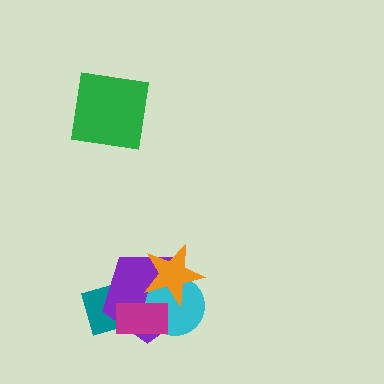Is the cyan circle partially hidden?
Yes, it is partially covered by another shape.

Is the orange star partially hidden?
No, no other shape covers it.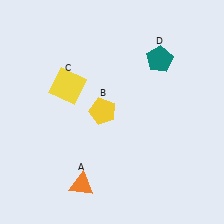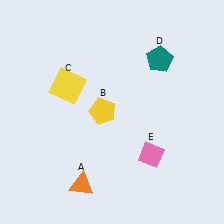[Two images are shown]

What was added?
A pink diamond (E) was added in Image 2.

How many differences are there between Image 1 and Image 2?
There is 1 difference between the two images.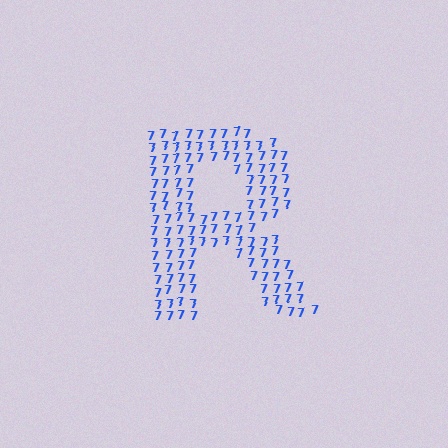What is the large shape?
The large shape is the letter R.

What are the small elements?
The small elements are digit 7's.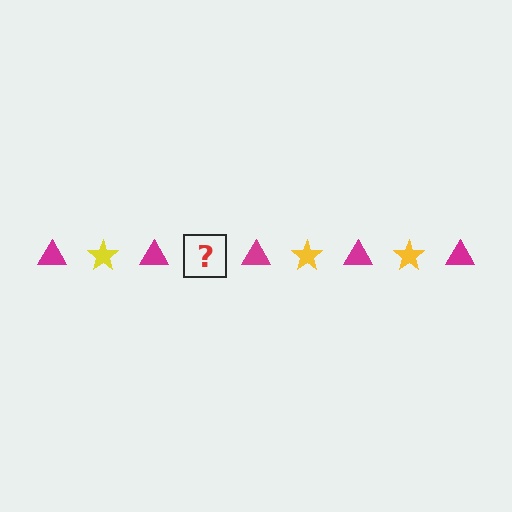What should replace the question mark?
The question mark should be replaced with a yellow star.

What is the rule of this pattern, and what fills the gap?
The rule is that the pattern alternates between magenta triangle and yellow star. The gap should be filled with a yellow star.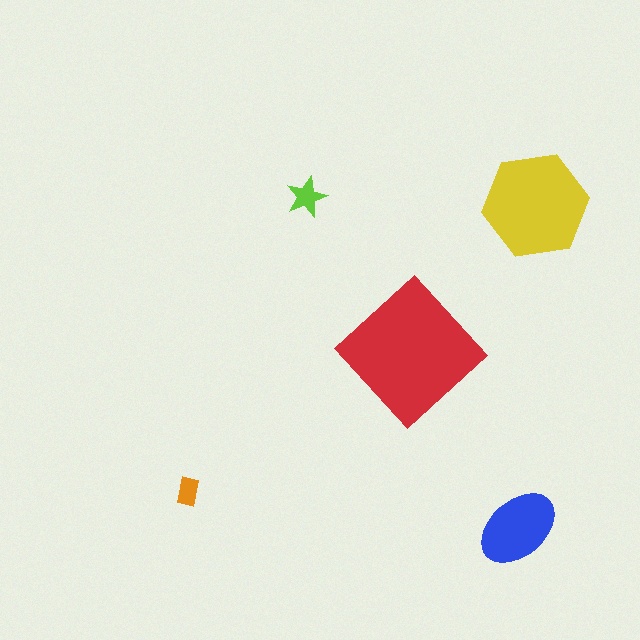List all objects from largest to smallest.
The red diamond, the yellow hexagon, the blue ellipse, the lime star, the orange rectangle.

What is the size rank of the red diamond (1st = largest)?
1st.